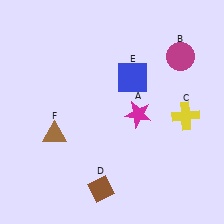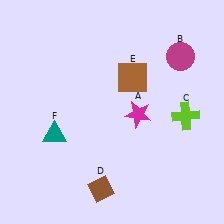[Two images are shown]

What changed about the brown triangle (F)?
In Image 1, F is brown. In Image 2, it changed to teal.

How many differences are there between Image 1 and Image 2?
There are 3 differences between the two images.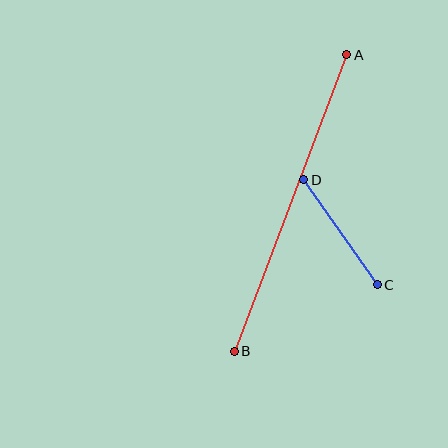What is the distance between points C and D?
The distance is approximately 128 pixels.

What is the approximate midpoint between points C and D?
The midpoint is at approximately (341, 232) pixels.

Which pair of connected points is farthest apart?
Points A and B are farthest apart.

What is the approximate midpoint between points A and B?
The midpoint is at approximately (291, 203) pixels.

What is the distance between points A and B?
The distance is approximately 317 pixels.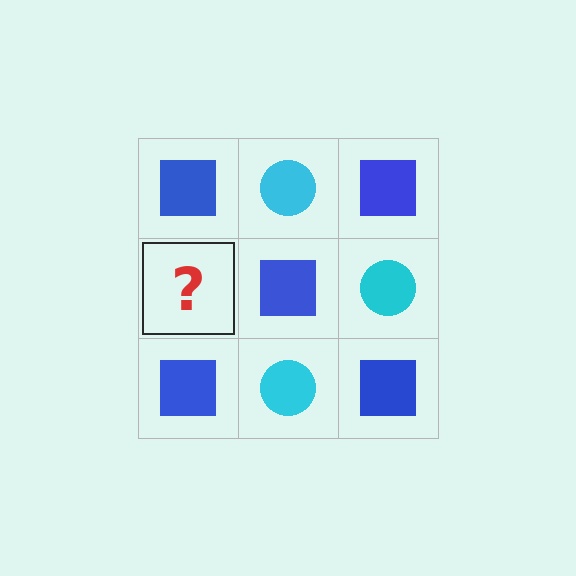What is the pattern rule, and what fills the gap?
The rule is that it alternates blue square and cyan circle in a checkerboard pattern. The gap should be filled with a cyan circle.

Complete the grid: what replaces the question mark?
The question mark should be replaced with a cyan circle.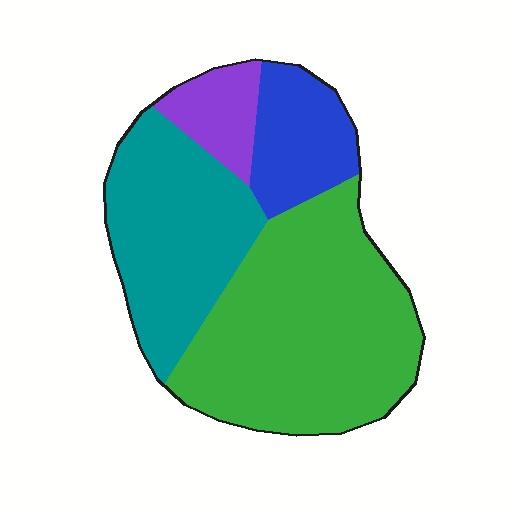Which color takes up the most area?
Green, at roughly 50%.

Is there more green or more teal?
Green.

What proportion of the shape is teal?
Teal takes up between a sixth and a third of the shape.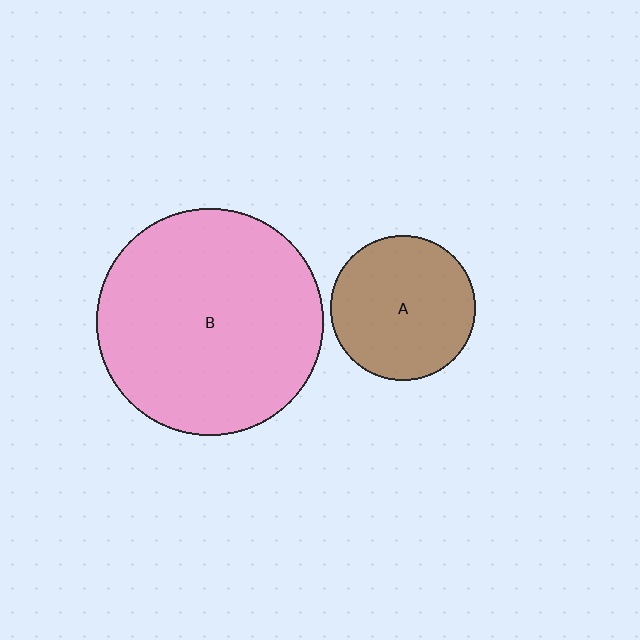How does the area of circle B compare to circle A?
Approximately 2.5 times.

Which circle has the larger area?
Circle B (pink).